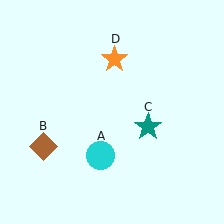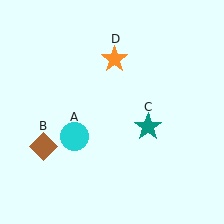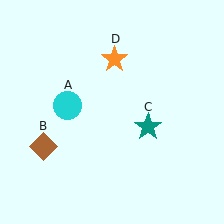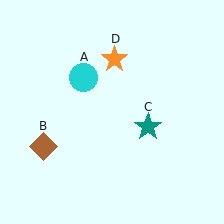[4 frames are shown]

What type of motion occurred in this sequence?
The cyan circle (object A) rotated clockwise around the center of the scene.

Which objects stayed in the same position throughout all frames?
Brown diamond (object B) and teal star (object C) and orange star (object D) remained stationary.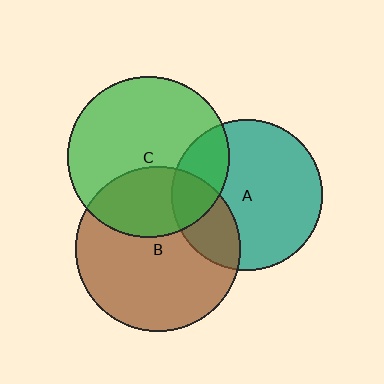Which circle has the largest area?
Circle B (brown).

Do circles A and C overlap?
Yes.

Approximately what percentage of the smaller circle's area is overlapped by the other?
Approximately 25%.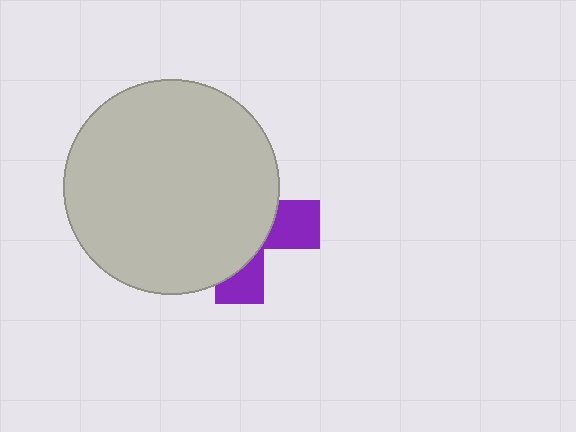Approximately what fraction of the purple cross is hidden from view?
Roughly 70% of the purple cross is hidden behind the light gray circle.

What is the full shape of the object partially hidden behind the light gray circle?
The partially hidden object is a purple cross.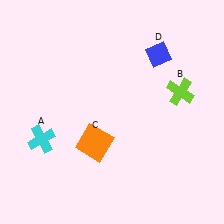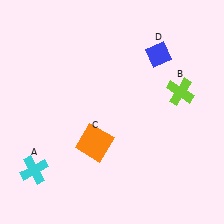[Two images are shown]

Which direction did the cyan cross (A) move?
The cyan cross (A) moved down.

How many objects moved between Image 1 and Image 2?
1 object moved between the two images.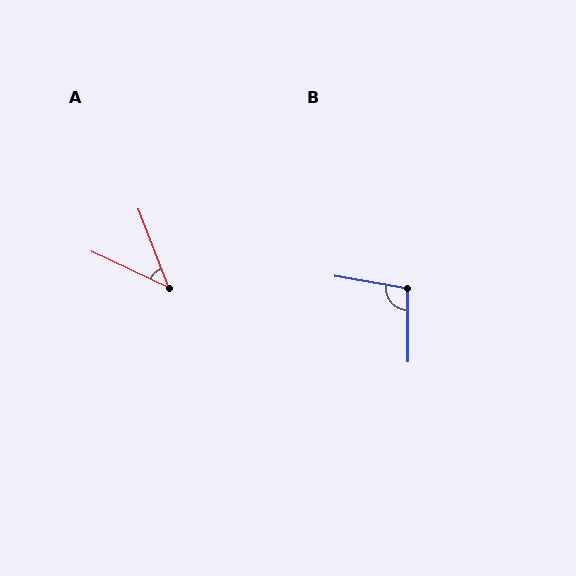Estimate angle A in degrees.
Approximately 44 degrees.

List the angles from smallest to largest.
A (44°), B (100°).